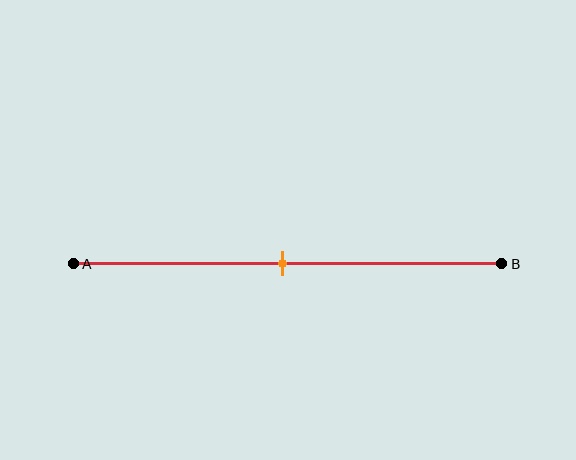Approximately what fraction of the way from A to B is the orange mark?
The orange mark is approximately 50% of the way from A to B.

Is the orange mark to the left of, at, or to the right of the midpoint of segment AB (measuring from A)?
The orange mark is approximately at the midpoint of segment AB.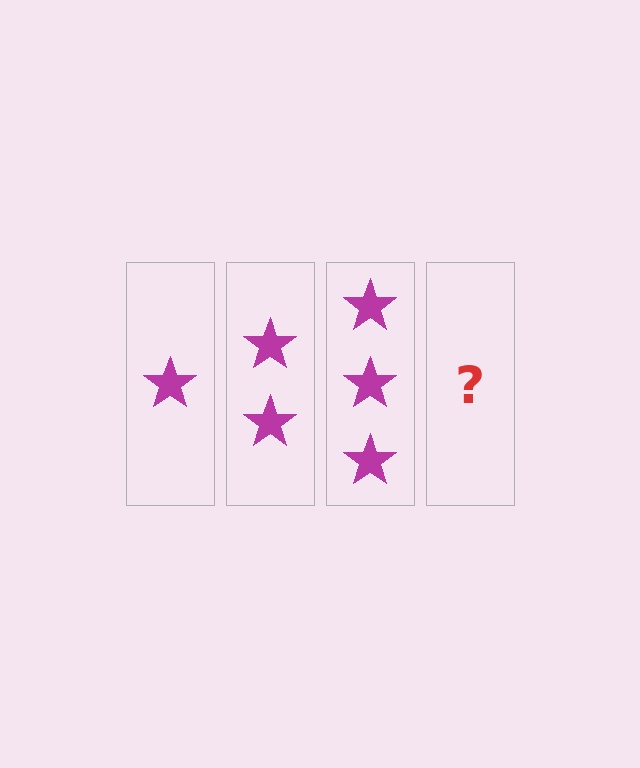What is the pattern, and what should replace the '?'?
The pattern is that each step adds one more star. The '?' should be 4 stars.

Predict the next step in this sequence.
The next step is 4 stars.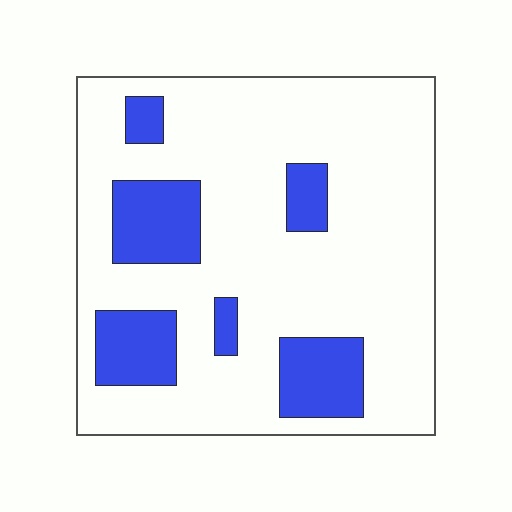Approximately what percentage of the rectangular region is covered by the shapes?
Approximately 20%.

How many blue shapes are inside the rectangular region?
6.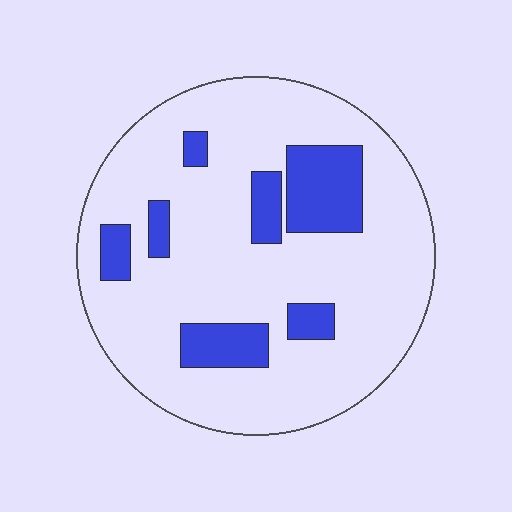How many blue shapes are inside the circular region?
7.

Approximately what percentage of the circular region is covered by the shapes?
Approximately 20%.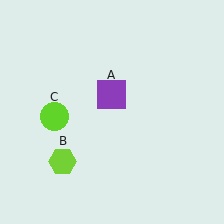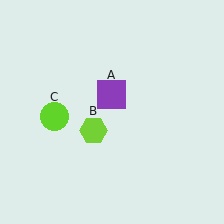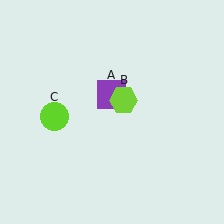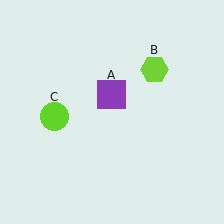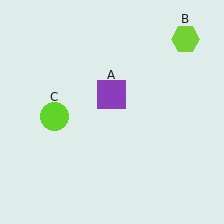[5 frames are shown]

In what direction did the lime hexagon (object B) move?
The lime hexagon (object B) moved up and to the right.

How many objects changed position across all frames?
1 object changed position: lime hexagon (object B).